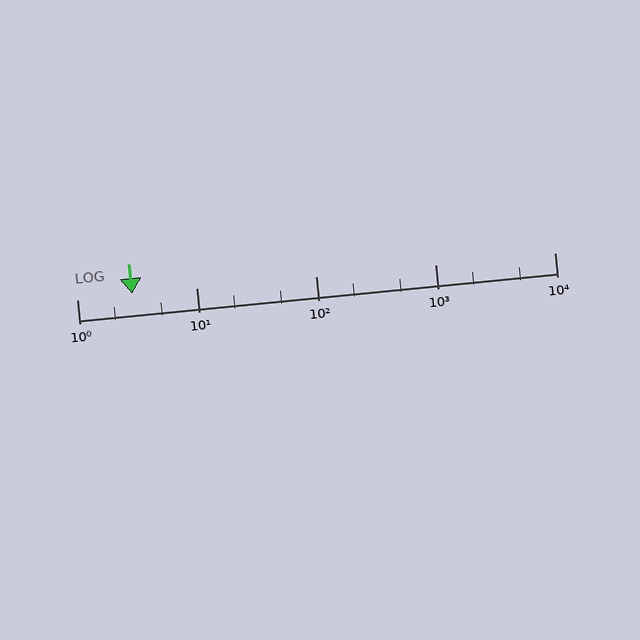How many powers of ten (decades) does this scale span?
The scale spans 4 decades, from 1 to 10000.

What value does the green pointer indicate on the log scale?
The pointer indicates approximately 2.9.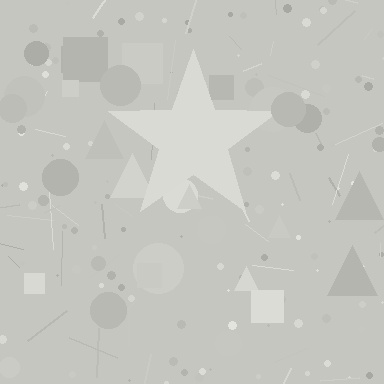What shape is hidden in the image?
A star is hidden in the image.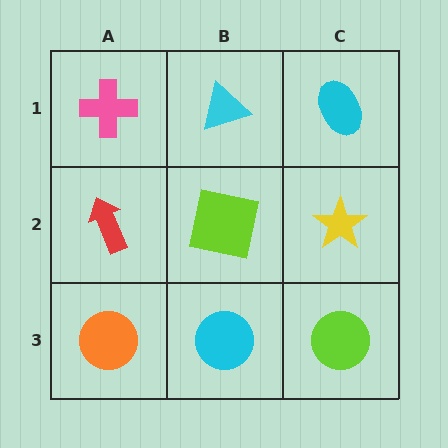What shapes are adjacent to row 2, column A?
A pink cross (row 1, column A), an orange circle (row 3, column A), a lime square (row 2, column B).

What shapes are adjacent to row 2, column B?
A cyan triangle (row 1, column B), a cyan circle (row 3, column B), a red arrow (row 2, column A), a yellow star (row 2, column C).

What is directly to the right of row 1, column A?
A cyan triangle.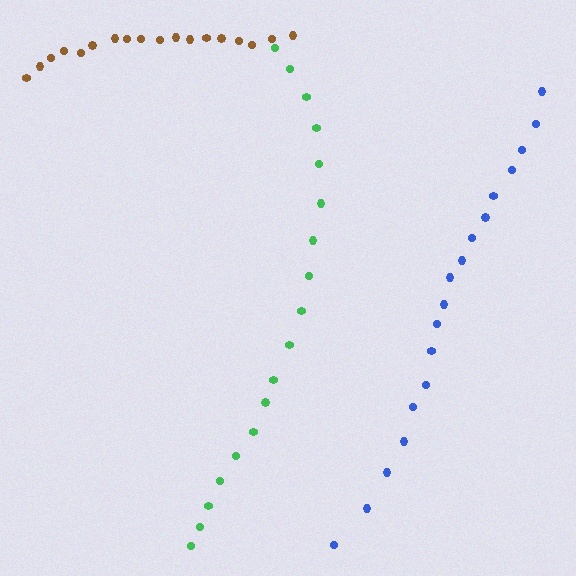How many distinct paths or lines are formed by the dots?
There are 3 distinct paths.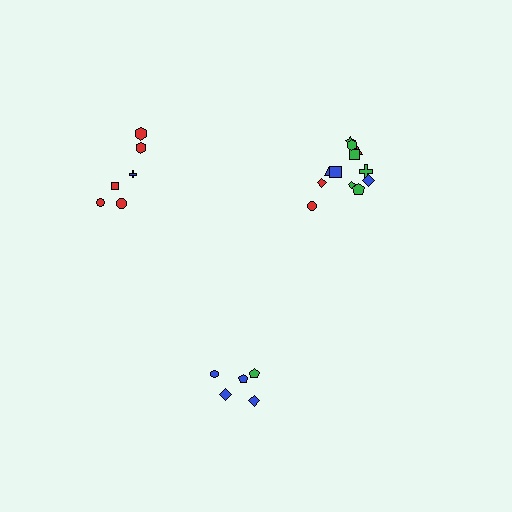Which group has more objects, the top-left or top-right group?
The top-right group.